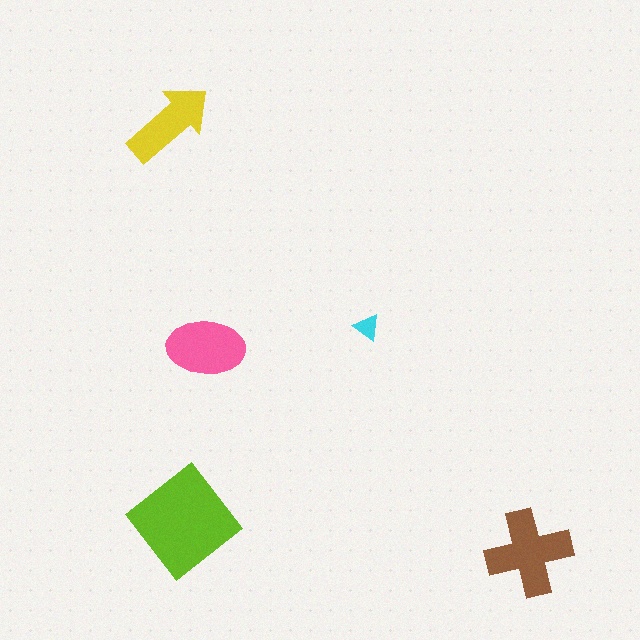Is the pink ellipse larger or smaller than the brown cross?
Smaller.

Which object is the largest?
The lime diamond.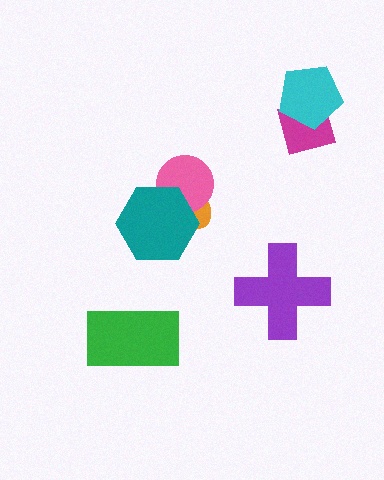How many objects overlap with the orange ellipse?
2 objects overlap with the orange ellipse.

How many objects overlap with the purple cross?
0 objects overlap with the purple cross.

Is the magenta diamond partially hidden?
Yes, it is partially covered by another shape.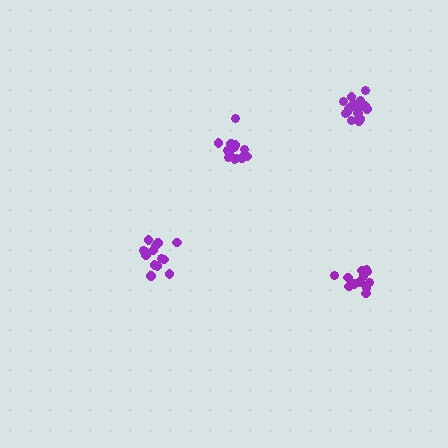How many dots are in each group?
Group 1: 14 dots, Group 2: 15 dots, Group 3: 14 dots, Group 4: 18 dots (61 total).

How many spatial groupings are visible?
There are 4 spatial groupings.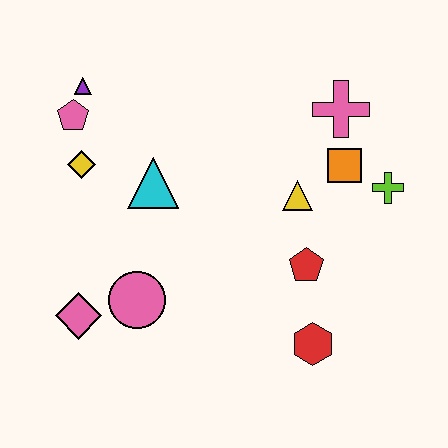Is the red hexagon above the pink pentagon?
No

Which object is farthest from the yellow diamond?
The lime cross is farthest from the yellow diamond.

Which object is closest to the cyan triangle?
The yellow diamond is closest to the cyan triangle.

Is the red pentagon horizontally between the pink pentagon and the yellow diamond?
No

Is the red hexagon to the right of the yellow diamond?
Yes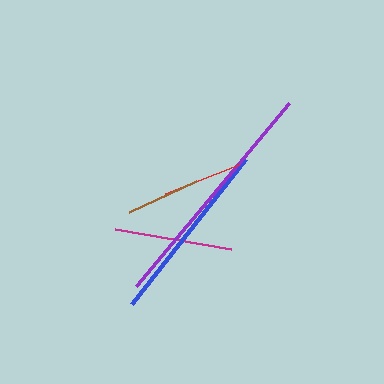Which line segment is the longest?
The purple line is the longest at approximately 238 pixels.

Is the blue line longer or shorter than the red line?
The blue line is longer than the red line.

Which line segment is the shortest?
The brown line is the shortest at approximately 73 pixels.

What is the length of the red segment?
The red segment is approximately 79 pixels long.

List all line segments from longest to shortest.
From longest to shortest: purple, blue, magenta, red, brown.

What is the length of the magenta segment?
The magenta segment is approximately 118 pixels long.